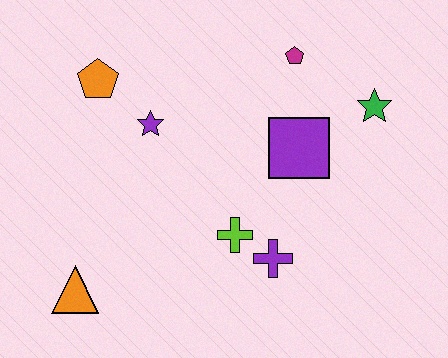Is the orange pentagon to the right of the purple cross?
No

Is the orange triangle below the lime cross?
Yes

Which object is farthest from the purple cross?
The orange pentagon is farthest from the purple cross.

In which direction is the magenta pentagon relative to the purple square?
The magenta pentagon is above the purple square.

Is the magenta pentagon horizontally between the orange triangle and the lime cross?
No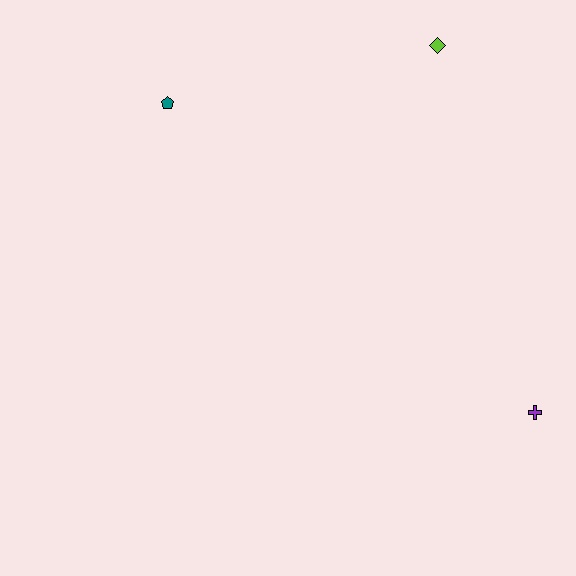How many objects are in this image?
There are 3 objects.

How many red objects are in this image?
There are no red objects.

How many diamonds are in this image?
There is 1 diamond.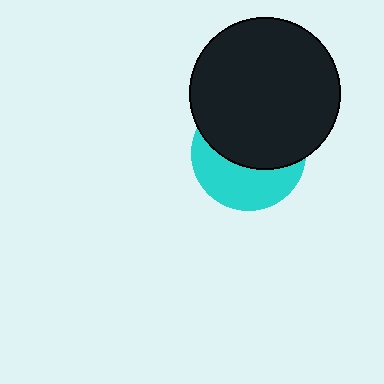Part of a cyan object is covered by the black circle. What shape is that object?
It is a circle.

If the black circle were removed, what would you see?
You would see the complete cyan circle.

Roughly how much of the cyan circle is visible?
A small part of it is visible (roughly 43%).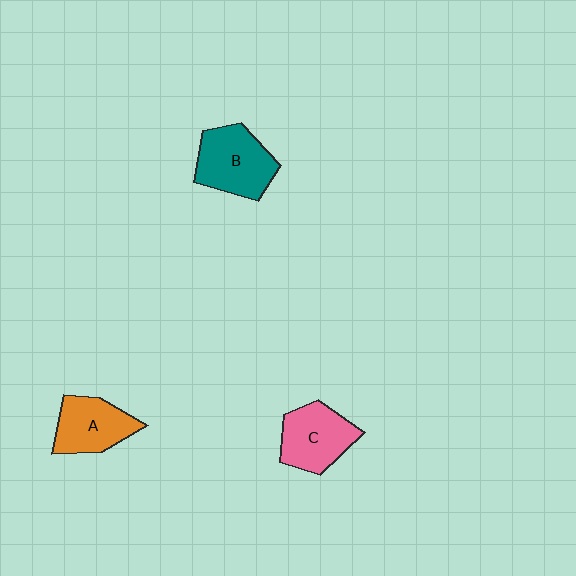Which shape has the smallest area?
Shape A (orange).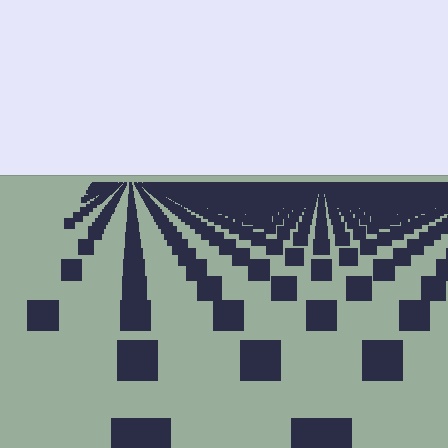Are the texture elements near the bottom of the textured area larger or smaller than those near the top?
Larger. Near the bottom, elements are closer to the viewer and appear at a bigger on-screen size.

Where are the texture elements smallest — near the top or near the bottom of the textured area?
Near the top.